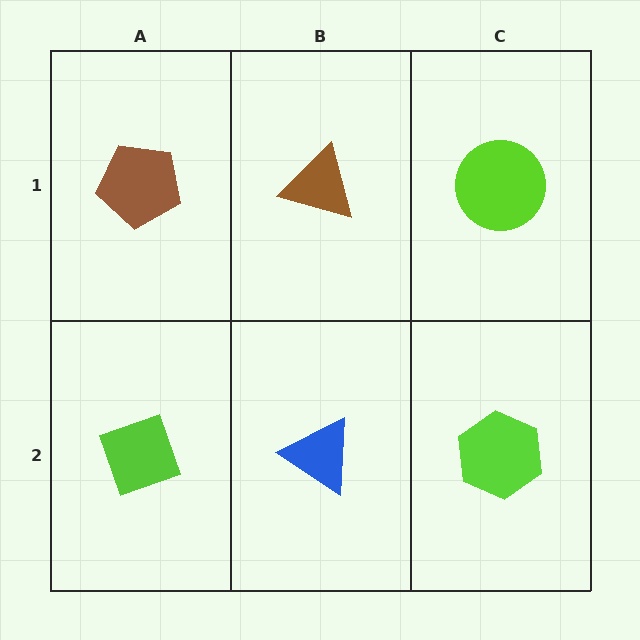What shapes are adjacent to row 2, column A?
A brown pentagon (row 1, column A), a blue triangle (row 2, column B).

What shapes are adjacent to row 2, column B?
A brown triangle (row 1, column B), a lime diamond (row 2, column A), a lime hexagon (row 2, column C).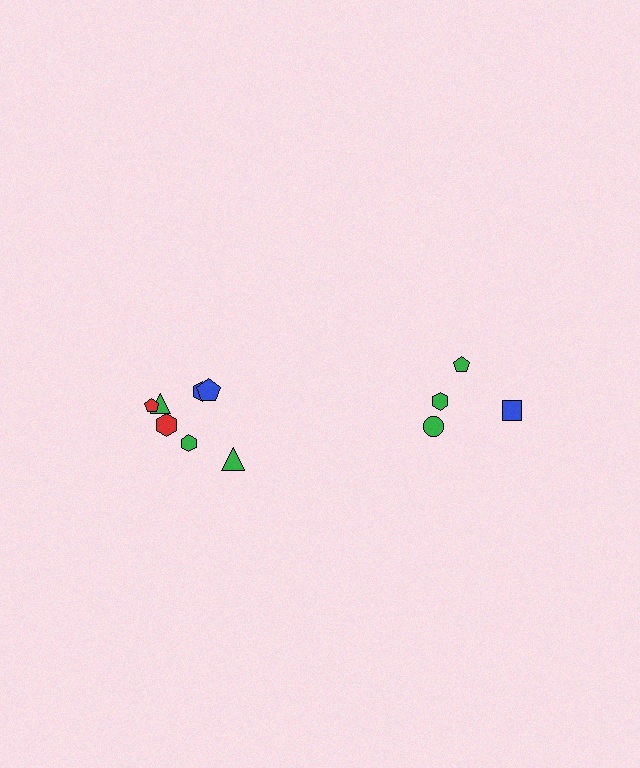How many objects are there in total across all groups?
There are 11 objects.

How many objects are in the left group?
There are 7 objects.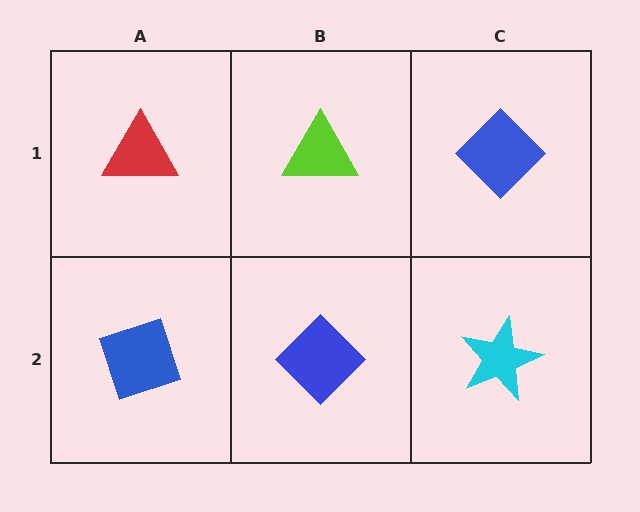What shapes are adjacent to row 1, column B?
A blue diamond (row 2, column B), a red triangle (row 1, column A), a blue diamond (row 1, column C).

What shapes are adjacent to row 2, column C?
A blue diamond (row 1, column C), a blue diamond (row 2, column B).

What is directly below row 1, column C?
A cyan star.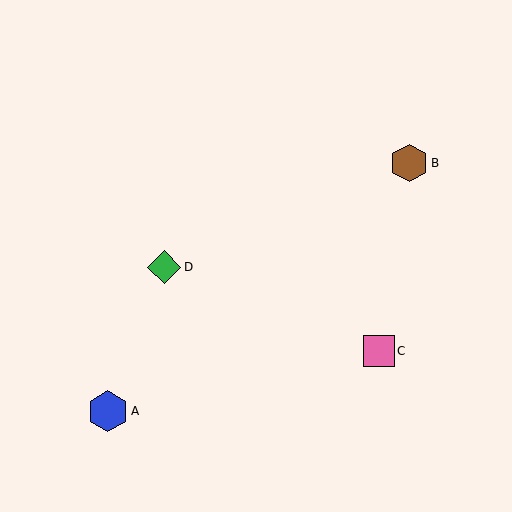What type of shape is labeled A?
Shape A is a blue hexagon.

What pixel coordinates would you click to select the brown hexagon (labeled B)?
Click at (409, 163) to select the brown hexagon B.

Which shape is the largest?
The blue hexagon (labeled A) is the largest.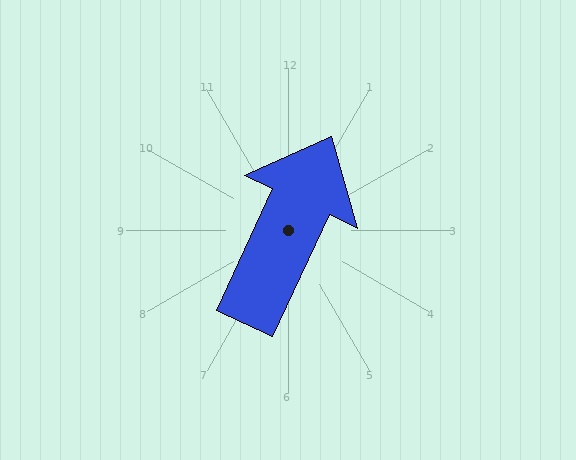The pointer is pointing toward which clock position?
Roughly 1 o'clock.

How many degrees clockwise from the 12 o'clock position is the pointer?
Approximately 25 degrees.